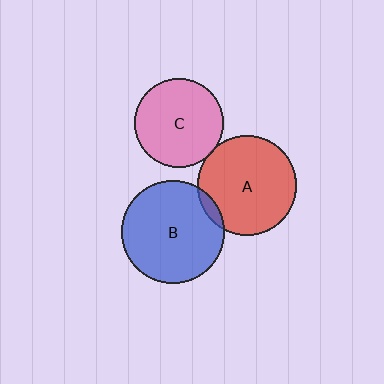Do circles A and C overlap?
Yes.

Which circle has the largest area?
Circle B (blue).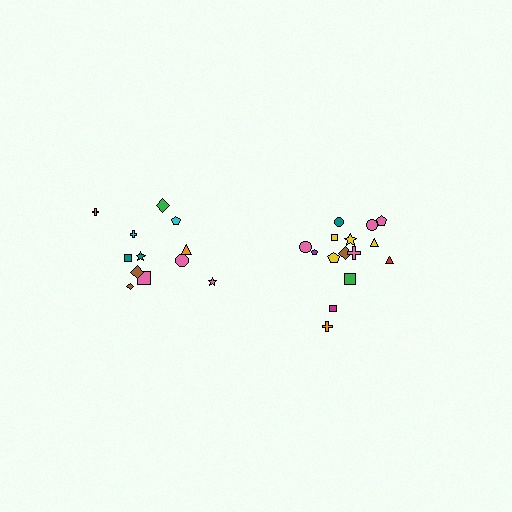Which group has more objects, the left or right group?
The right group.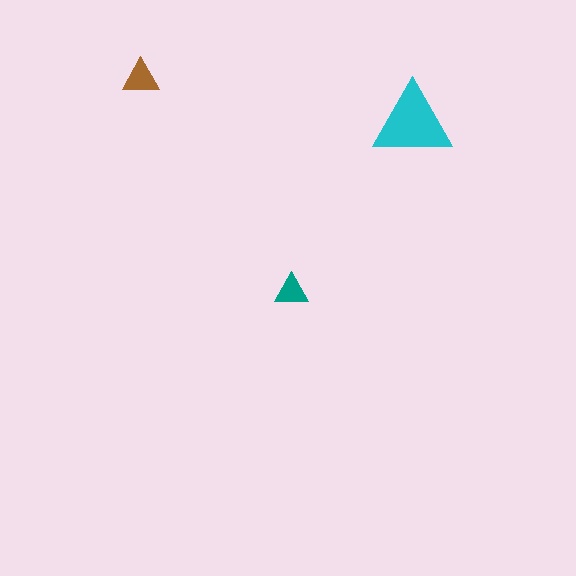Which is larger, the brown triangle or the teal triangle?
The brown one.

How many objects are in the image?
There are 3 objects in the image.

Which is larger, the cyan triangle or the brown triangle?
The cyan one.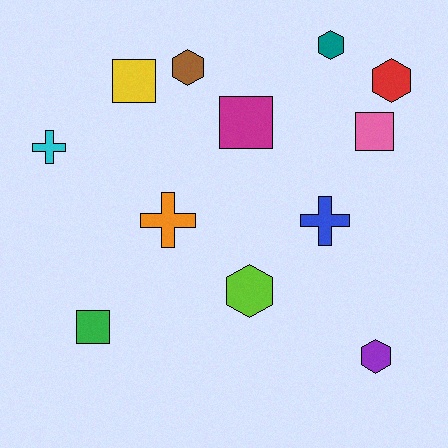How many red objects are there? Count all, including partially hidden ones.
There is 1 red object.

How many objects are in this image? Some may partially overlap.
There are 12 objects.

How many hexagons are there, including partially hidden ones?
There are 5 hexagons.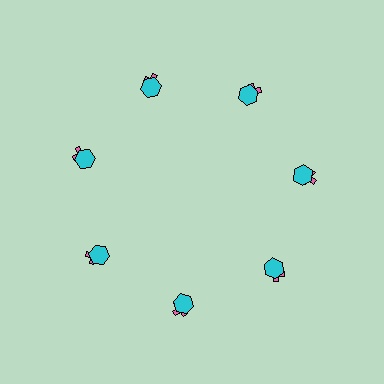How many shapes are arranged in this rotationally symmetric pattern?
There are 14 shapes, arranged in 7 groups of 2.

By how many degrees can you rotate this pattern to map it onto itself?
The pattern maps onto itself every 51 degrees of rotation.